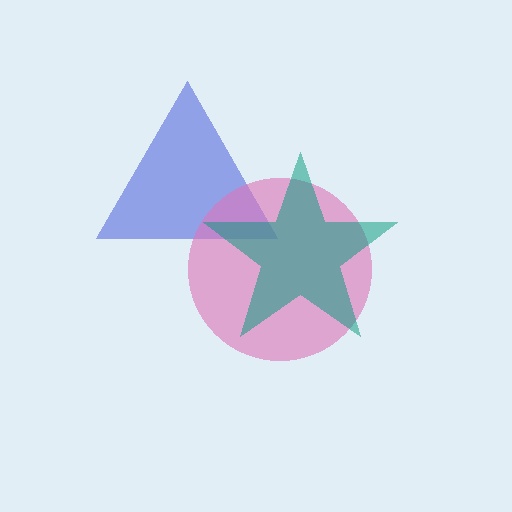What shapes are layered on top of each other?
The layered shapes are: a blue triangle, a pink circle, a teal star.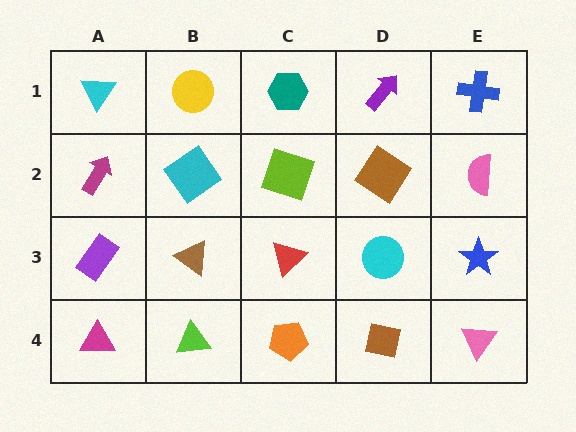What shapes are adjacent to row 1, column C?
A lime square (row 2, column C), a yellow circle (row 1, column B), a purple arrow (row 1, column D).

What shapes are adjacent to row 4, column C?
A red triangle (row 3, column C), a lime triangle (row 4, column B), a brown square (row 4, column D).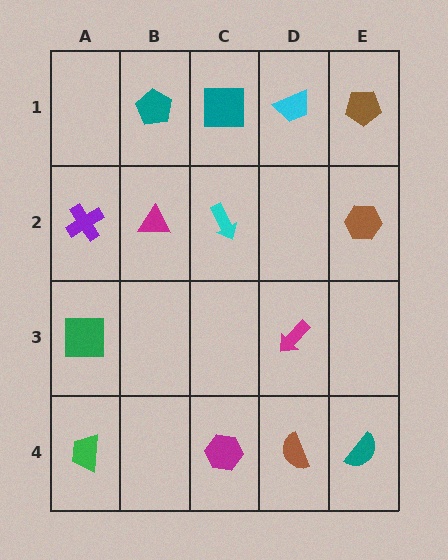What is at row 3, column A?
A green square.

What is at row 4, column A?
A green trapezoid.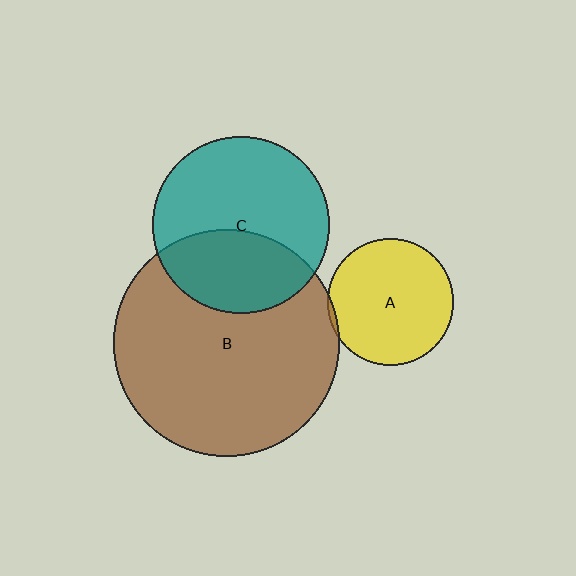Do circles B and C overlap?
Yes.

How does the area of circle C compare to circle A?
Approximately 1.9 times.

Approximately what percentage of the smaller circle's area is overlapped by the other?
Approximately 40%.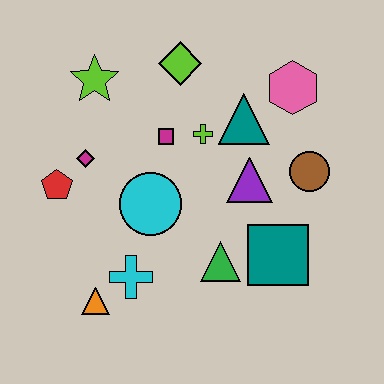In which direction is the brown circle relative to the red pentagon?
The brown circle is to the right of the red pentagon.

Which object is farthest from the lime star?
The teal square is farthest from the lime star.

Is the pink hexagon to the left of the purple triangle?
No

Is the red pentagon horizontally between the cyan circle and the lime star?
No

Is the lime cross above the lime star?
No